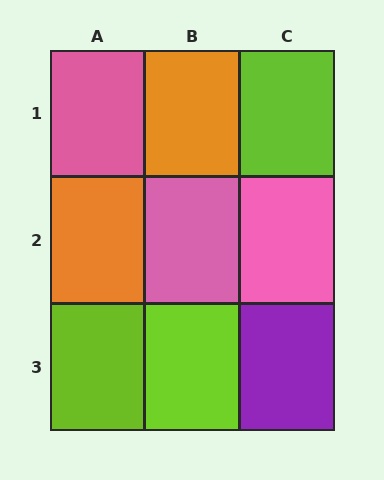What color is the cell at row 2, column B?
Pink.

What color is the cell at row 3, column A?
Lime.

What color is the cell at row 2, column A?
Orange.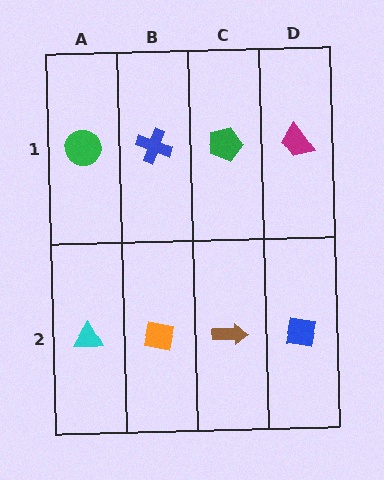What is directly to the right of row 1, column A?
A blue cross.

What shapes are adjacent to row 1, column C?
A brown arrow (row 2, column C), a blue cross (row 1, column B), a magenta trapezoid (row 1, column D).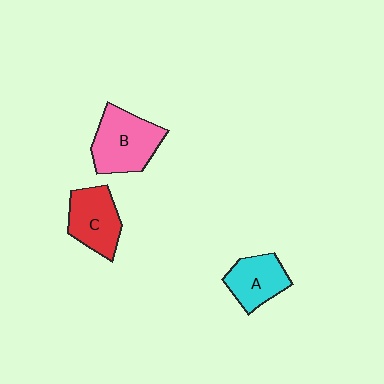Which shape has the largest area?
Shape B (pink).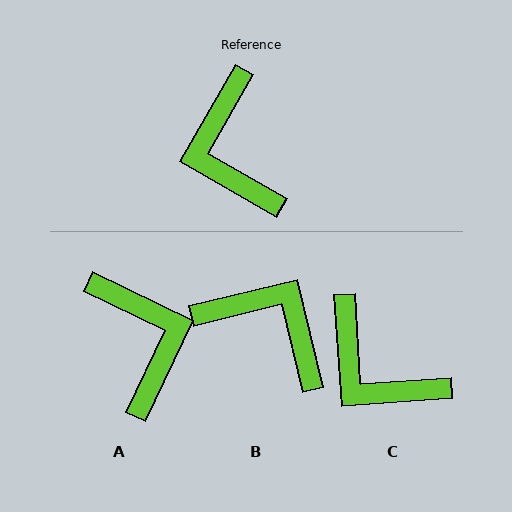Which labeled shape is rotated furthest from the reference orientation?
A, about 176 degrees away.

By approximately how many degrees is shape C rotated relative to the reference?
Approximately 34 degrees counter-clockwise.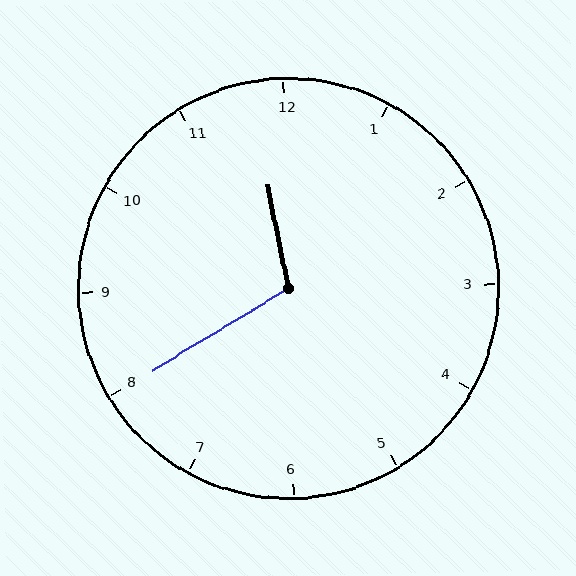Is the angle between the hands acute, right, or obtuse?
It is obtuse.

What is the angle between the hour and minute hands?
Approximately 110 degrees.